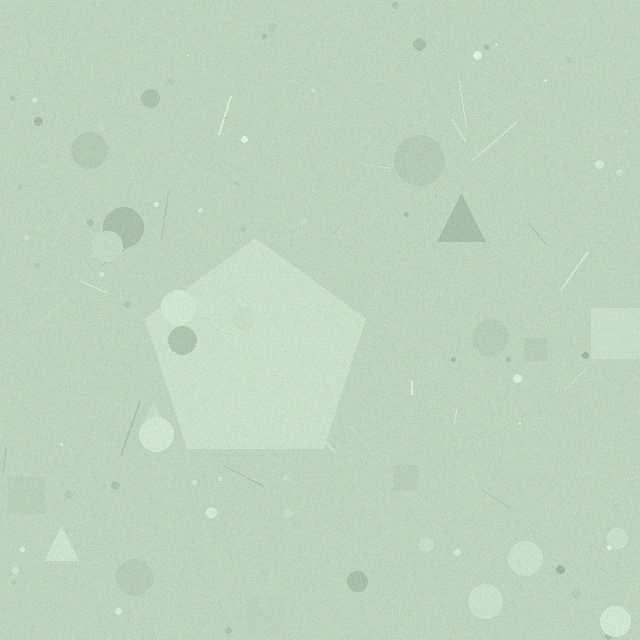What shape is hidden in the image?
A pentagon is hidden in the image.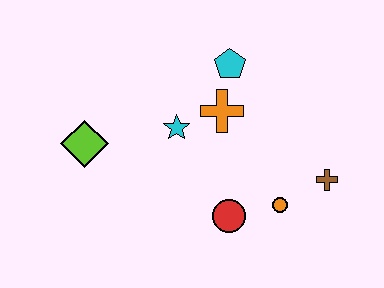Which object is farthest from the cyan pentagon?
The lime diamond is farthest from the cyan pentagon.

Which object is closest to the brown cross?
The orange circle is closest to the brown cross.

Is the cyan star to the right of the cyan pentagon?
No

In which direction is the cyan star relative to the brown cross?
The cyan star is to the left of the brown cross.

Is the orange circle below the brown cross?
Yes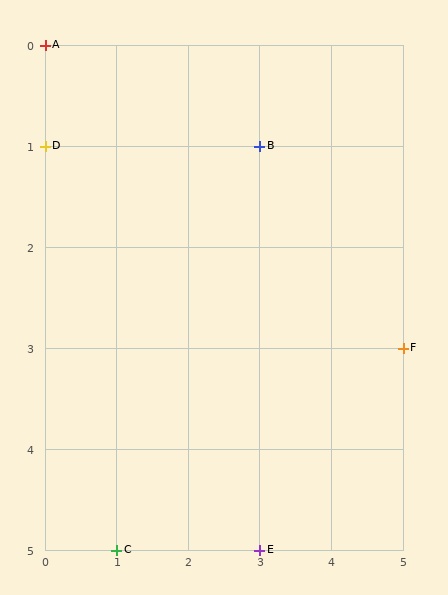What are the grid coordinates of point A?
Point A is at grid coordinates (0, 0).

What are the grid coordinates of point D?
Point D is at grid coordinates (0, 1).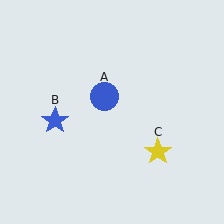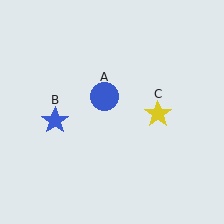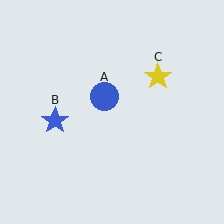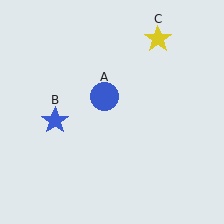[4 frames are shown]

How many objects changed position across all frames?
1 object changed position: yellow star (object C).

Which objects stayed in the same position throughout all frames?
Blue circle (object A) and blue star (object B) remained stationary.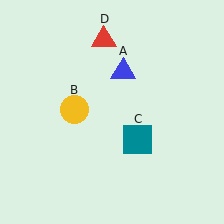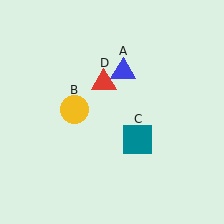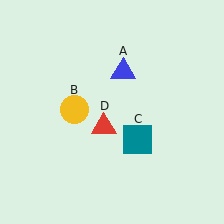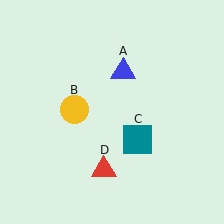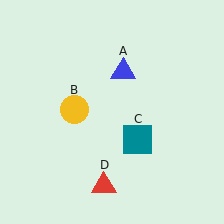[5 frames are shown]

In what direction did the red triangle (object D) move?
The red triangle (object D) moved down.